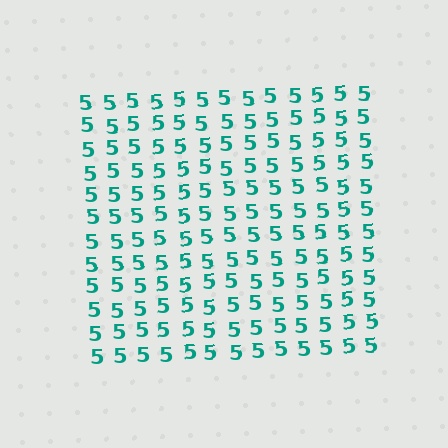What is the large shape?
The large shape is a square.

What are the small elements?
The small elements are digit 5's.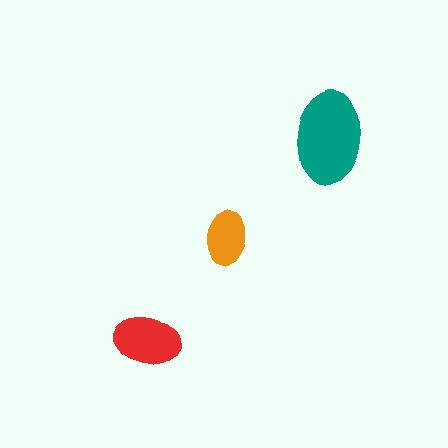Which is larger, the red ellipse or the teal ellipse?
The teal one.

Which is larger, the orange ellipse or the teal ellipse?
The teal one.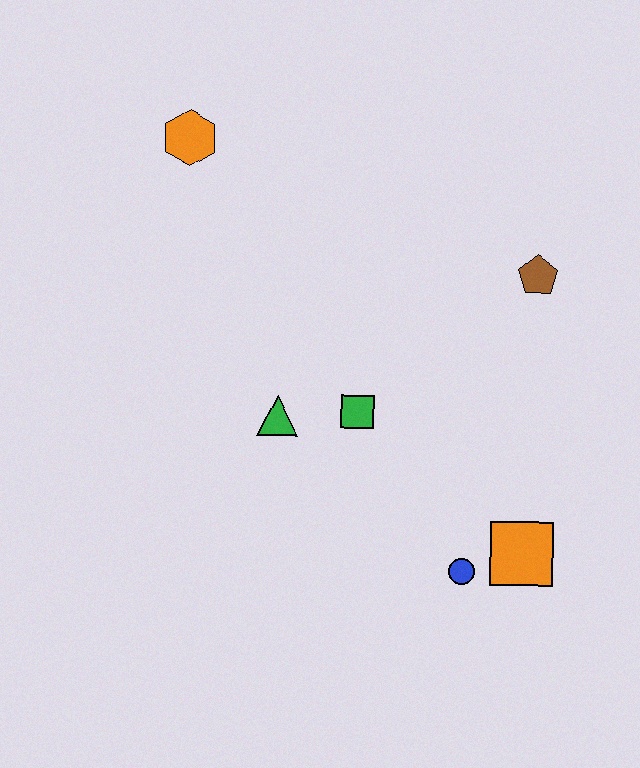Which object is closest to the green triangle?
The green square is closest to the green triangle.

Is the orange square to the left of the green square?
No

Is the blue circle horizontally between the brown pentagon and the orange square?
No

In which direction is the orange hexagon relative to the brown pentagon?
The orange hexagon is to the left of the brown pentagon.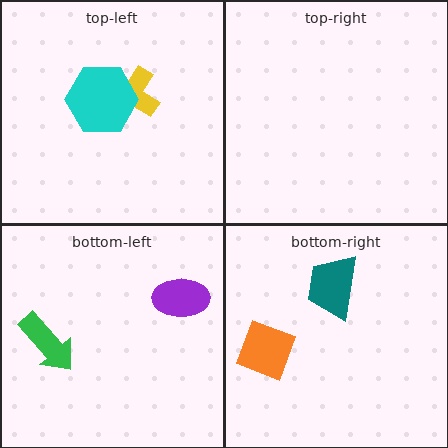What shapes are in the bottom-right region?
The orange diamond, the teal trapezoid.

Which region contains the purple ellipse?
The bottom-left region.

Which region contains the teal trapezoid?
The bottom-right region.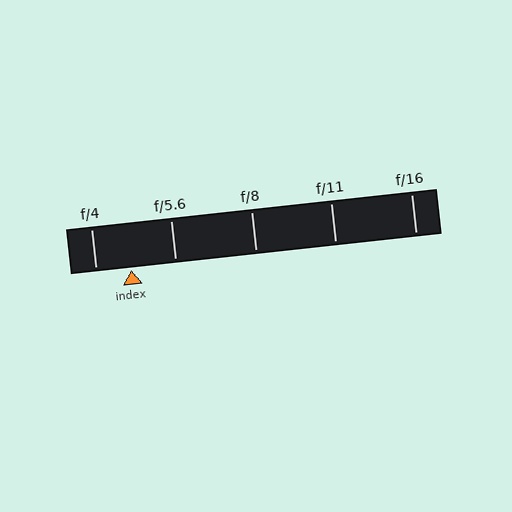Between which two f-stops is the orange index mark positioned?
The index mark is between f/4 and f/5.6.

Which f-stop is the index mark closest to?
The index mark is closest to f/4.